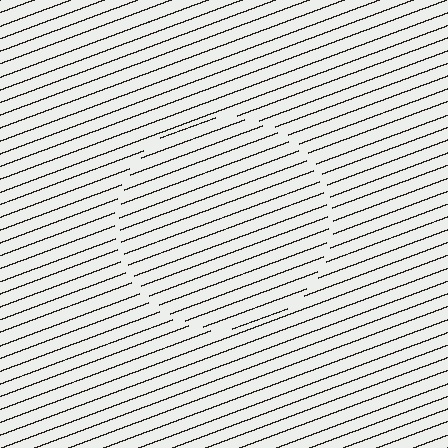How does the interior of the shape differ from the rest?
The interior of the shape contains the same grating, shifted by half a period — the contour is defined by the phase discontinuity where line-ends from the inner and outer gratings abut.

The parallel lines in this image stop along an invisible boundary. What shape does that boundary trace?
An illusory circle. The interior of the shape contains the same grating, shifted by half a period — the contour is defined by the phase discontinuity where line-ends from the inner and outer gratings abut.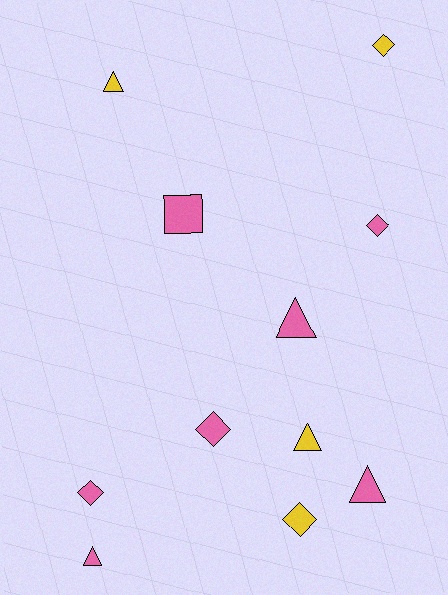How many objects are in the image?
There are 11 objects.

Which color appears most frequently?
Pink, with 7 objects.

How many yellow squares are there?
There are no yellow squares.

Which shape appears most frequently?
Triangle, with 5 objects.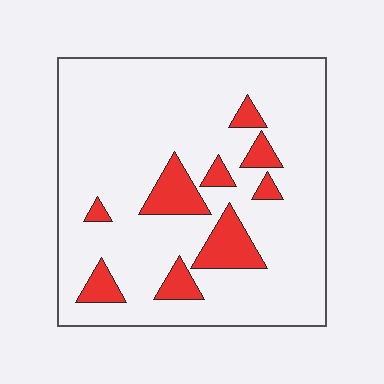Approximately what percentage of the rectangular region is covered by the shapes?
Approximately 15%.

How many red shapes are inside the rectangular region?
9.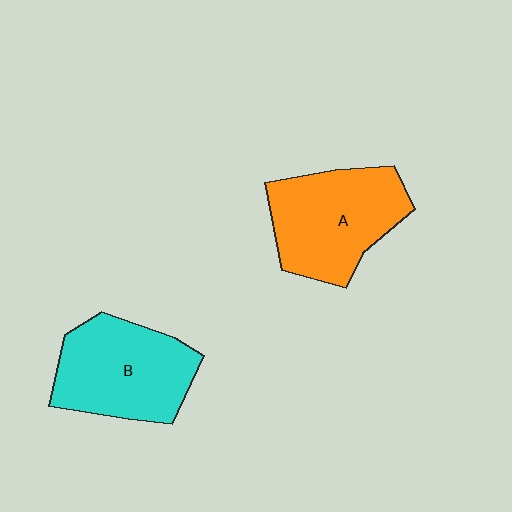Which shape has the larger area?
Shape A (orange).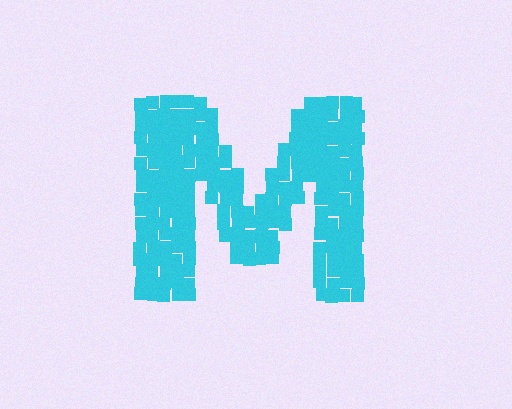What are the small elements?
The small elements are squares.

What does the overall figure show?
The overall figure shows the letter M.